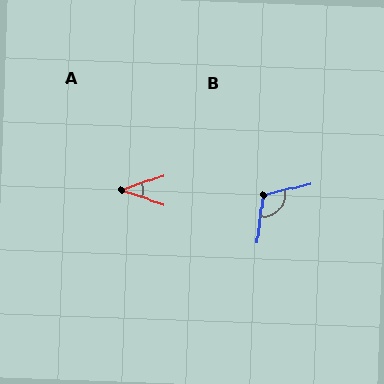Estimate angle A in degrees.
Approximately 39 degrees.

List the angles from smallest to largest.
A (39°), B (110°).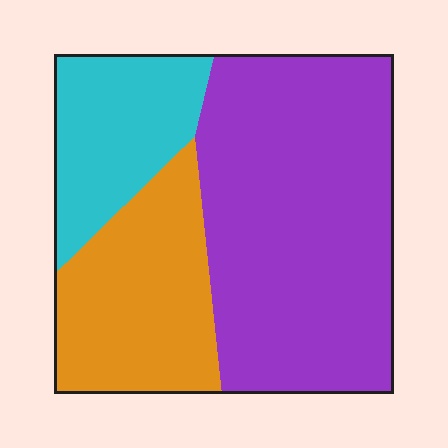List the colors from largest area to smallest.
From largest to smallest: purple, orange, cyan.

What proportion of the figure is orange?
Orange covers about 25% of the figure.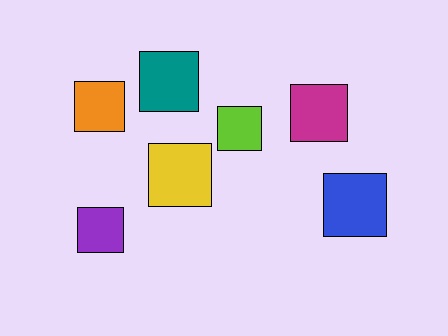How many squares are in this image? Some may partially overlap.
There are 7 squares.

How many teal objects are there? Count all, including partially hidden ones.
There is 1 teal object.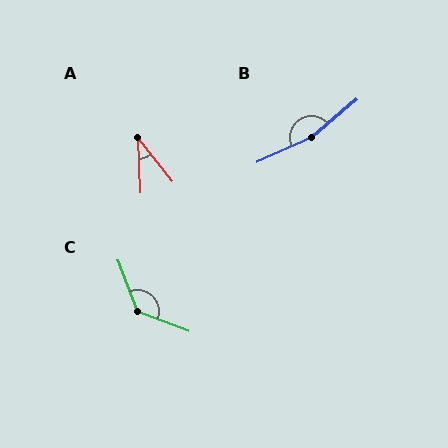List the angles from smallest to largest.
A (36°), C (132°), B (164°).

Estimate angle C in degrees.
Approximately 132 degrees.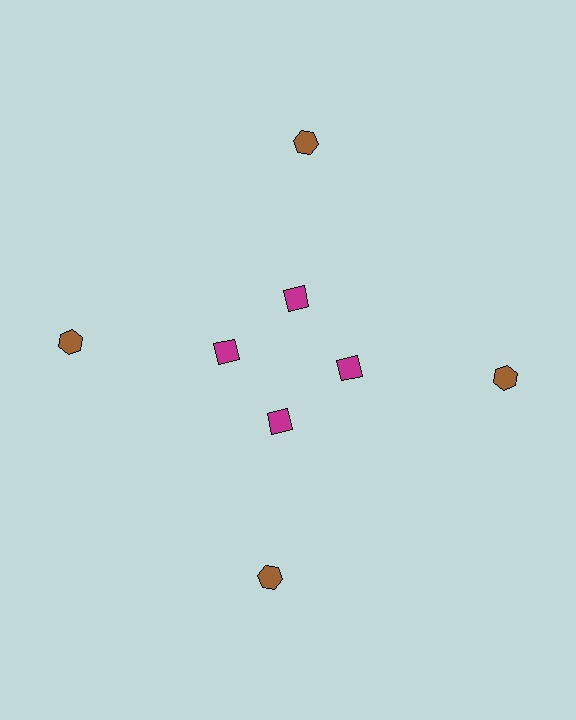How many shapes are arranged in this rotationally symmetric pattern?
There are 8 shapes, arranged in 4 groups of 2.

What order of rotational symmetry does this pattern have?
This pattern has 4-fold rotational symmetry.